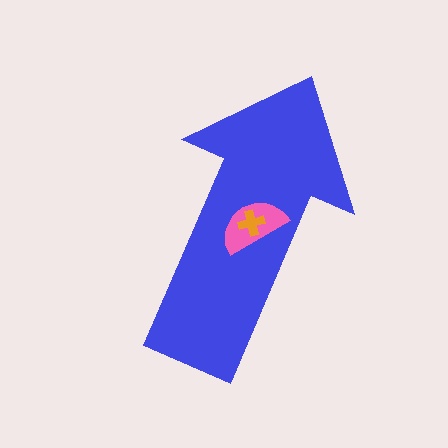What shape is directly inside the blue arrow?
The pink semicircle.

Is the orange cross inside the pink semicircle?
Yes.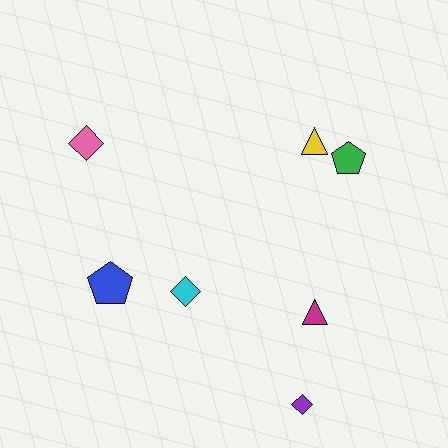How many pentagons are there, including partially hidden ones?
There are 2 pentagons.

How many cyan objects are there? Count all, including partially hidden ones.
There is 1 cyan object.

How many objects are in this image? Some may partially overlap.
There are 7 objects.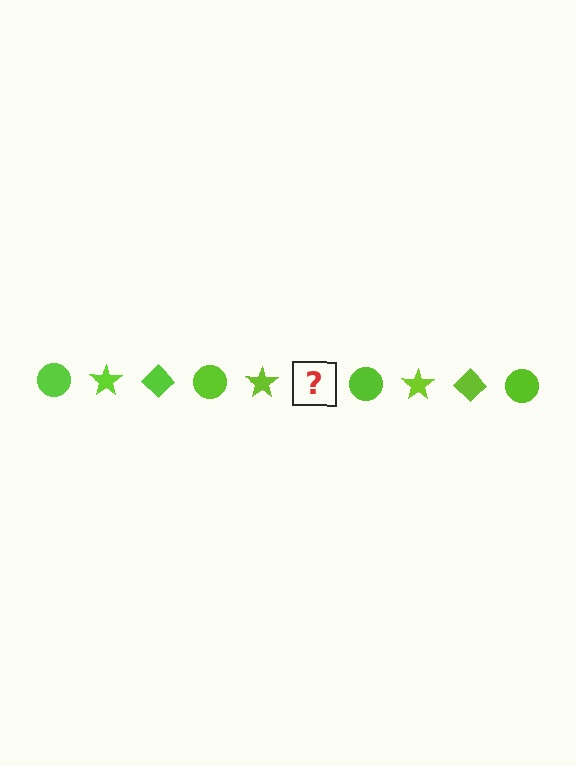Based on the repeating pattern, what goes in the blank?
The blank should be a lime diamond.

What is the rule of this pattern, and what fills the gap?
The rule is that the pattern cycles through circle, star, diamond shapes in lime. The gap should be filled with a lime diamond.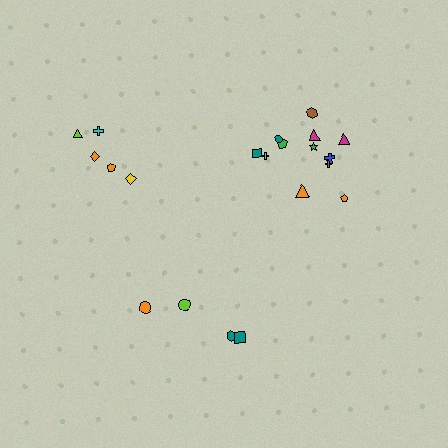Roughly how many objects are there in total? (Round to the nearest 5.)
Roughly 20 objects in total.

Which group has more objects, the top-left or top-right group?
The top-right group.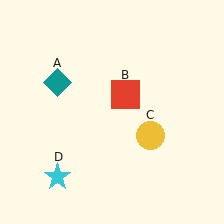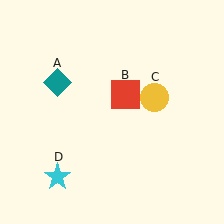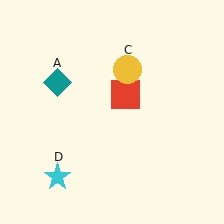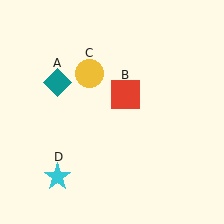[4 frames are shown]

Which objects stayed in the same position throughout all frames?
Teal diamond (object A) and red square (object B) and cyan star (object D) remained stationary.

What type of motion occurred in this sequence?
The yellow circle (object C) rotated counterclockwise around the center of the scene.